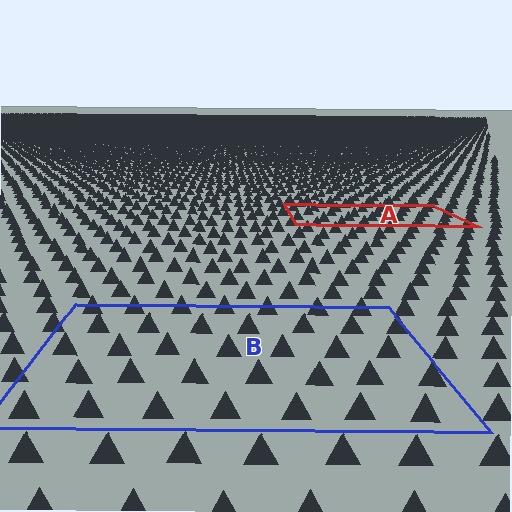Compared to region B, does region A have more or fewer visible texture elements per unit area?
Region A has more texture elements per unit area — they are packed more densely because it is farther away.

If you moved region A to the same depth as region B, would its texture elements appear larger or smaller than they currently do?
They would appear larger. At a closer depth, the same texture elements are projected at a bigger on-screen size.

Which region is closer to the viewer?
Region B is closer. The texture elements there are larger and more spread out.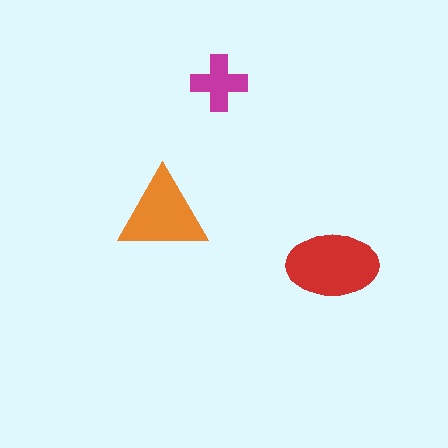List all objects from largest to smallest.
The red ellipse, the orange triangle, the magenta cross.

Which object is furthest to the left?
The orange triangle is leftmost.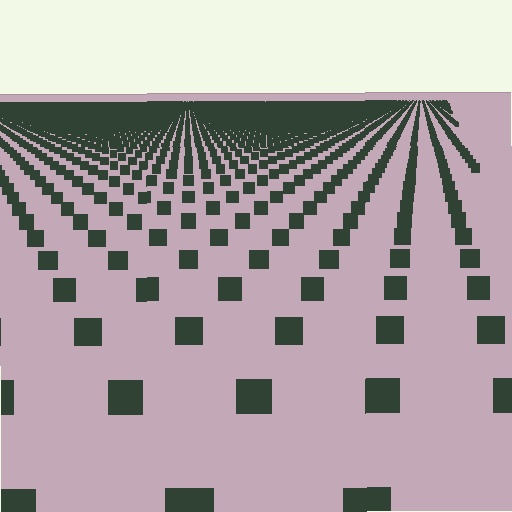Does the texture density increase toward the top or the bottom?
Density increases toward the top.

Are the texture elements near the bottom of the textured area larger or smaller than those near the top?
Larger. Near the bottom, elements are closer to the viewer and appear at a bigger on-screen size.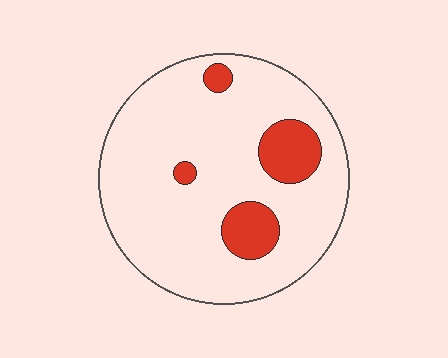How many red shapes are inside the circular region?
4.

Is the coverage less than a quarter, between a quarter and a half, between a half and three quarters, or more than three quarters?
Less than a quarter.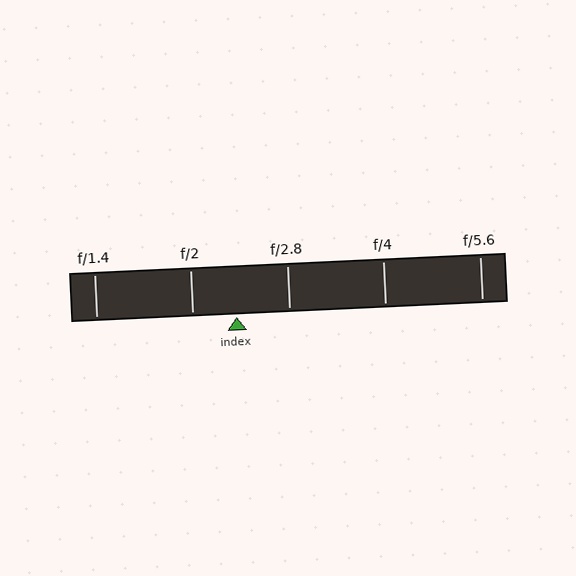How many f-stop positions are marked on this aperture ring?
There are 5 f-stop positions marked.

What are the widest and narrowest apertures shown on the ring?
The widest aperture shown is f/1.4 and the narrowest is f/5.6.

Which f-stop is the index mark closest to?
The index mark is closest to f/2.